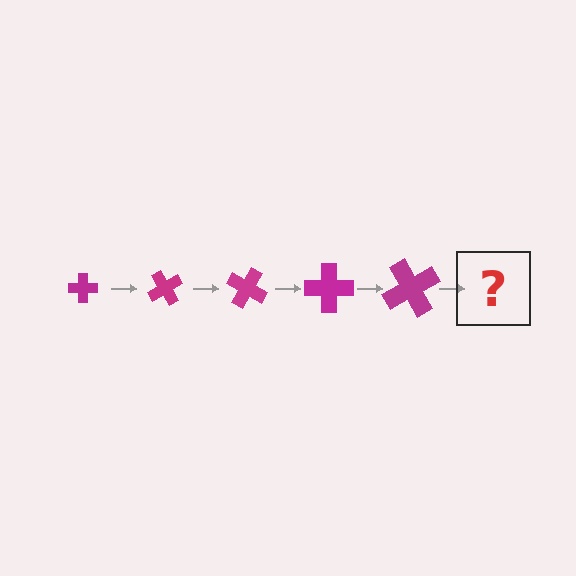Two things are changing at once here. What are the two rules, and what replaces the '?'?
The two rules are that the cross grows larger each step and it rotates 60 degrees each step. The '?' should be a cross, larger than the previous one and rotated 300 degrees from the start.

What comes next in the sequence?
The next element should be a cross, larger than the previous one and rotated 300 degrees from the start.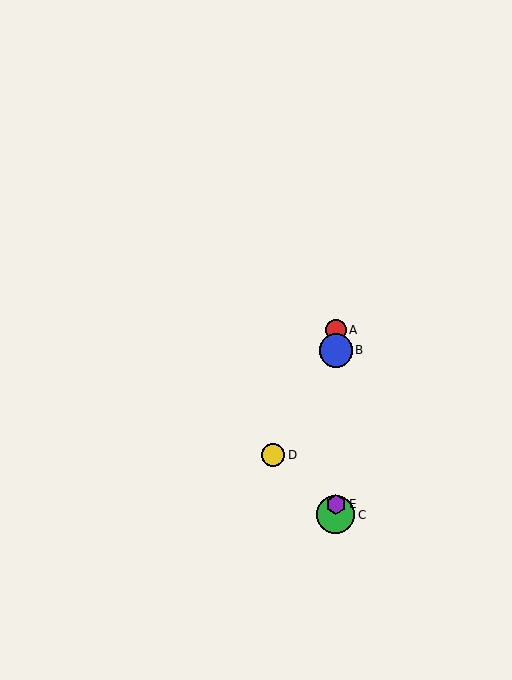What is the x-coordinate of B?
Object B is at x≈336.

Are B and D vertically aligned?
No, B is at x≈336 and D is at x≈273.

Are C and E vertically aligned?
Yes, both are at x≈336.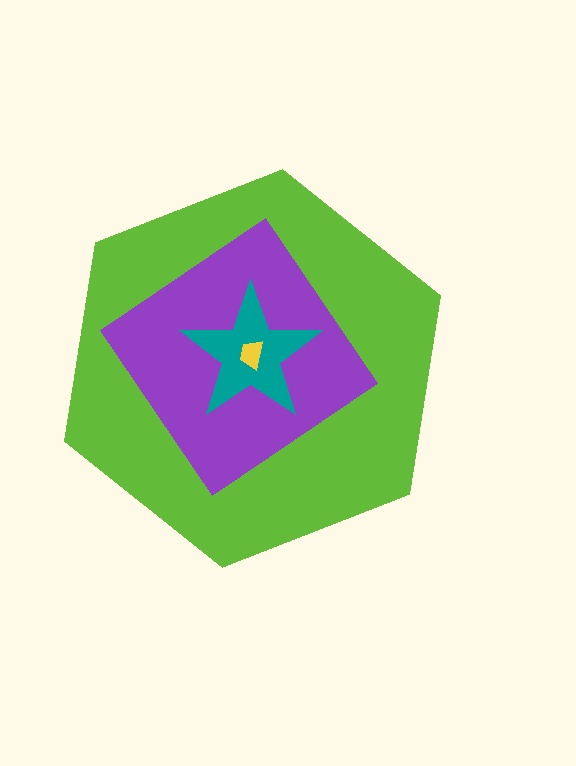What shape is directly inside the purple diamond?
The teal star.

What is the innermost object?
The yellow trapezoid.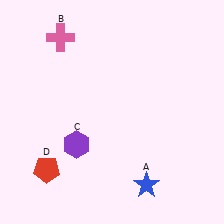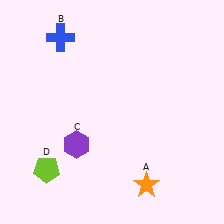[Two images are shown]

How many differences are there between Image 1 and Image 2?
There are 3 differences between the two images.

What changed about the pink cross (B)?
In Image 1, B is pink. In Image 2, it changed to blue.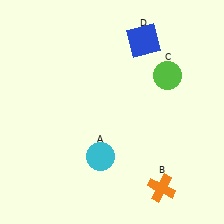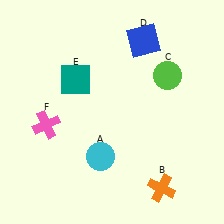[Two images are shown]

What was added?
A teal square (E), a pink cross (F) were added in Image 2.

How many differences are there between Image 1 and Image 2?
There are 2 differences between the two images.